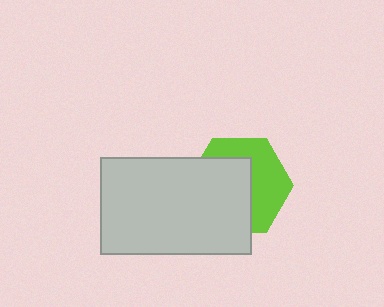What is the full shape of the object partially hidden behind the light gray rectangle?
The partially hidden object is a lime hexagon.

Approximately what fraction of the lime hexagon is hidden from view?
Roughly 54% of the lime hexagon is hidden behind the light gray rectangle.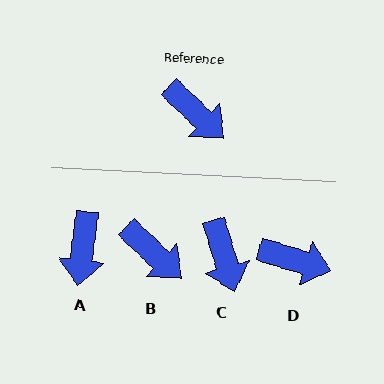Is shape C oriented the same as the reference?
No, it is off by about 30 degrees.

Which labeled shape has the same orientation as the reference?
B.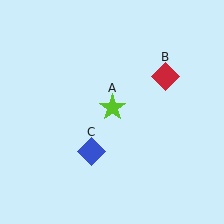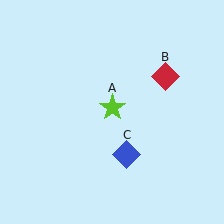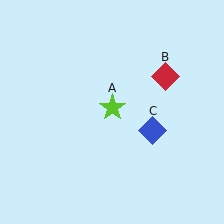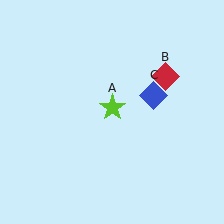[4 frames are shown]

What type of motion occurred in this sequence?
The blue diamond (object C) rotated counterclockwise around the center of the scene.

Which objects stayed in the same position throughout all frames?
Lime star (object A) and red diamond (object B) remained stationary.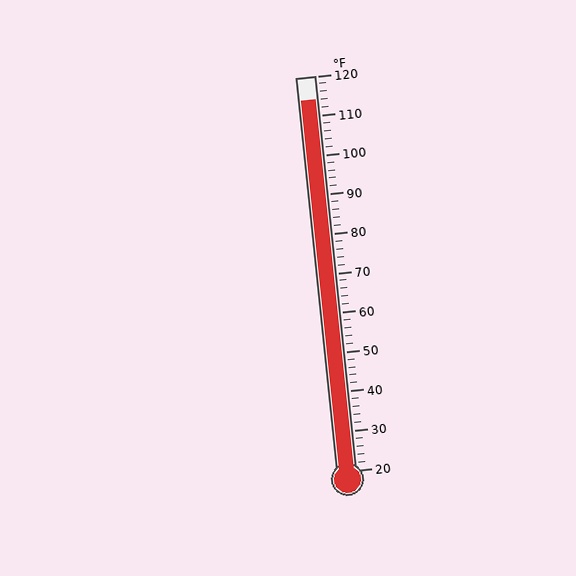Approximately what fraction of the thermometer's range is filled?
The thermometer is filled to approximately 95% of its range.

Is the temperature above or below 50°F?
The temperature is above 50°F.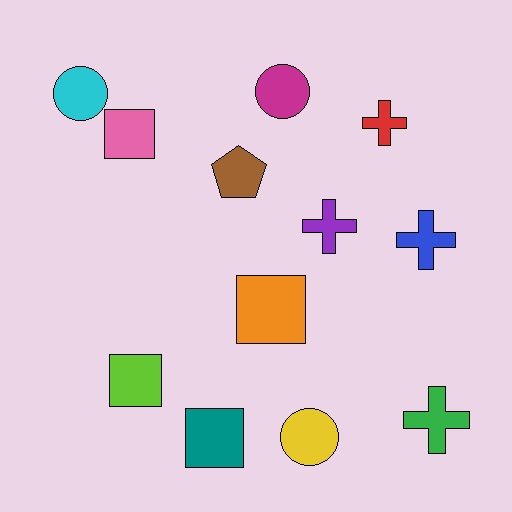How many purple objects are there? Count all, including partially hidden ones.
There is 1 purple object.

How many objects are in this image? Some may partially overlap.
There are 12 objects.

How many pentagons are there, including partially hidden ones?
There is 1 pentagon.